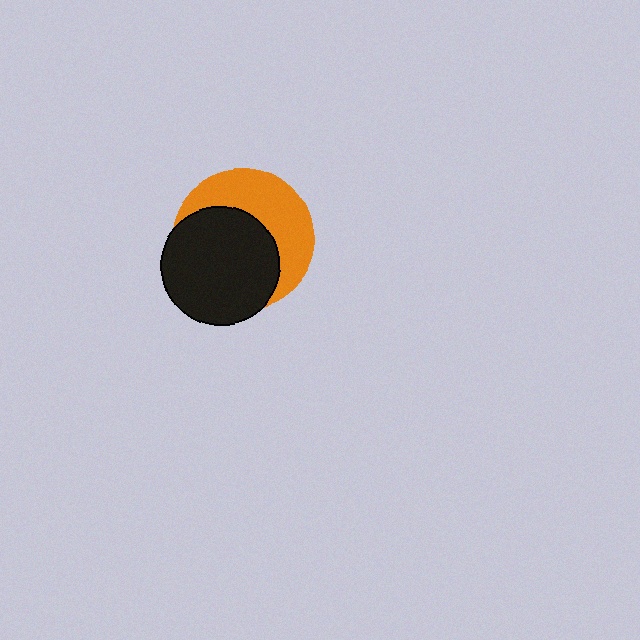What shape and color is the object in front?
The object in front is a black circle.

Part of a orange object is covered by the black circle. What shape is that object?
It is a circle.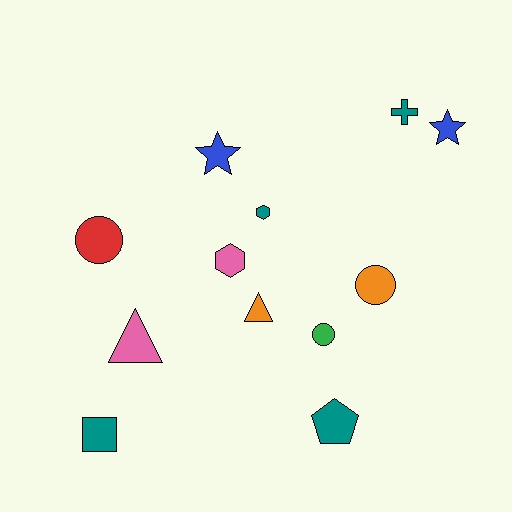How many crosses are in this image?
There is 1 cross.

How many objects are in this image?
There are 12 objects.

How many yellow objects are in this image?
There are no yellow objects.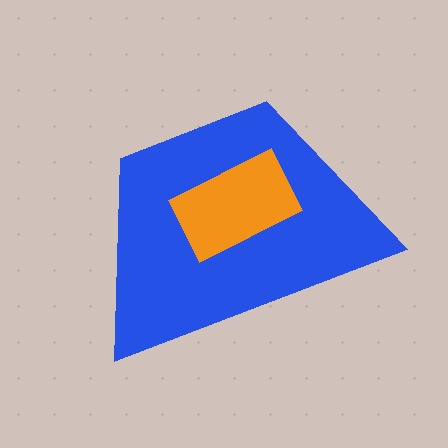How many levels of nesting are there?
2.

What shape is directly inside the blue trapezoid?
The orange rectangle.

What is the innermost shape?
The orange rectangle.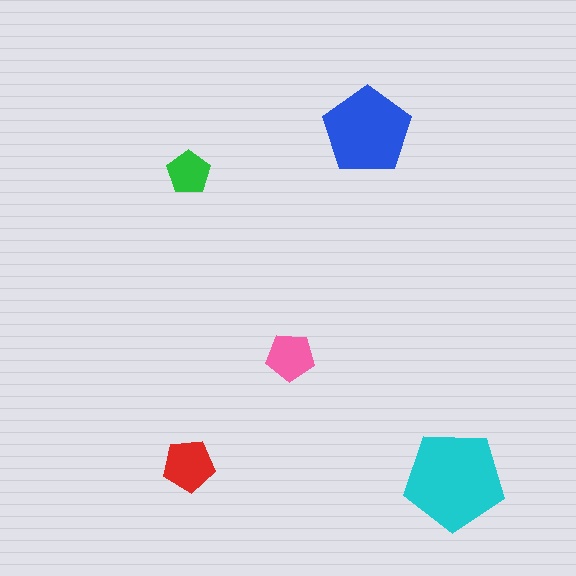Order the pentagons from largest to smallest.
the cyan one, the blue one, the red one, the pink one, the green one.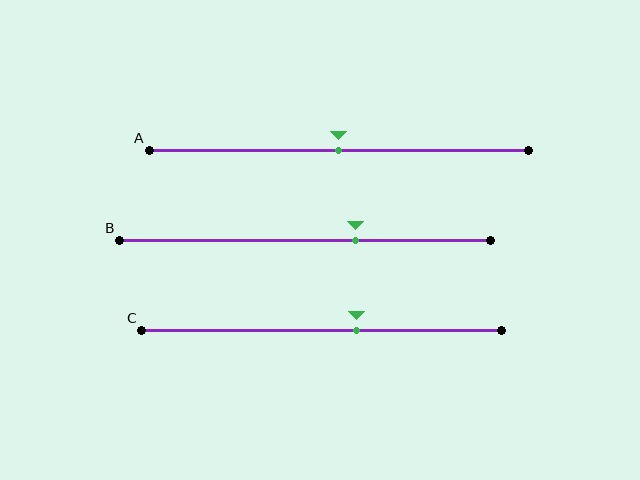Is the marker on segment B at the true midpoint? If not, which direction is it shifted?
No, the marker on segment B is shifted to the right by about 14% of the segment length.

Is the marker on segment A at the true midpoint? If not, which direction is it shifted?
Yes, the marker on segment A is at the true midpoint.